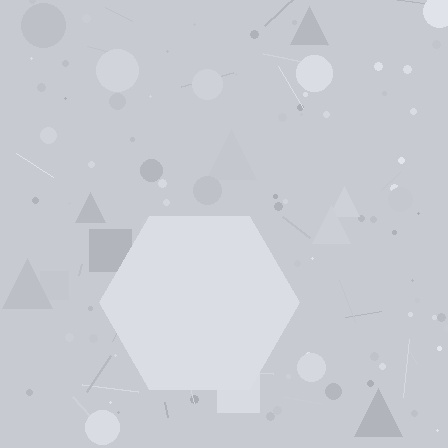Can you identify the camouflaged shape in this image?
The camouflaged shape is a hexagon.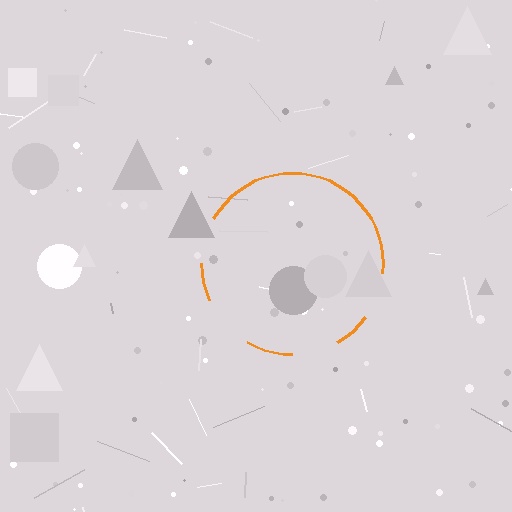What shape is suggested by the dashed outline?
The dashed outline suggests a circle.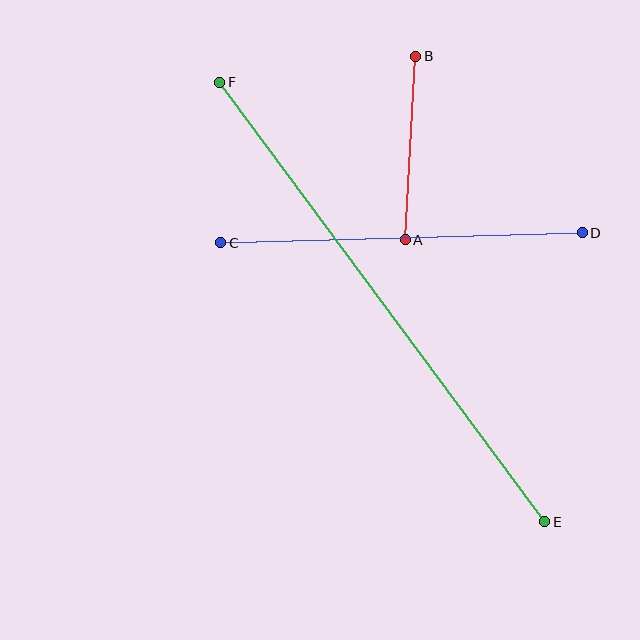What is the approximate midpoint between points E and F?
The midpoint is at approximately (382, 302) pixels.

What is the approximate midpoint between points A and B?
The midpoint is at approximately (411, 148) pixels.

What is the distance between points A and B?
The distance is approximately 184 pixels.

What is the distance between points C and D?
The distance is approximately 362 pixels.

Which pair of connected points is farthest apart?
Points E and F are farthest apart.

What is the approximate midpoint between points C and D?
The midpoint is at approximately (401, 238) pixels.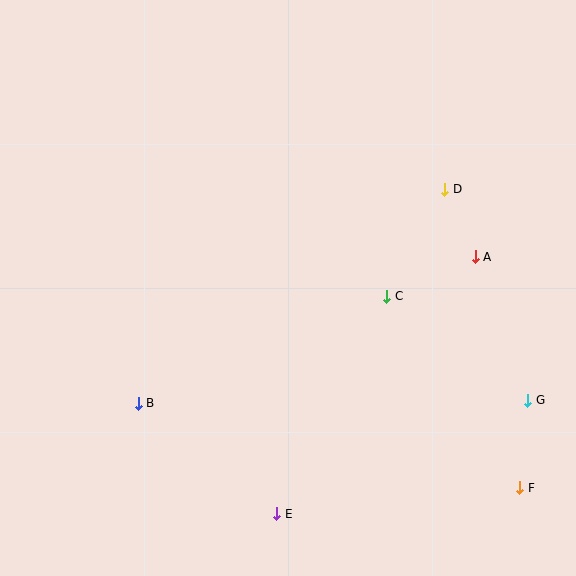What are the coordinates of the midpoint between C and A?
The midpoint between C and A is at (431, 276).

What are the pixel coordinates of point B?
Point B is at (138, 403).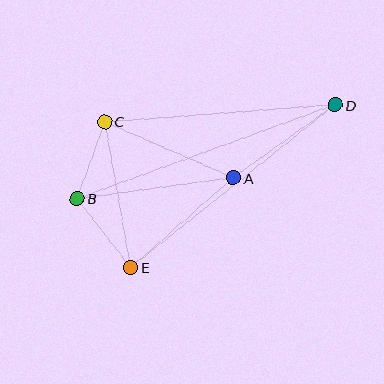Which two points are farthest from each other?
Points B and D are farthest from each other.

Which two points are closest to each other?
Points B and C are closest to each other.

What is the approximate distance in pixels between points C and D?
The distance between C and D is approximately 231 pixels.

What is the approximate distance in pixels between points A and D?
The distance between A and D is approximately 125 pixels.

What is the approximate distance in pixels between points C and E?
The distance between C and E is approximately 148 pixels.